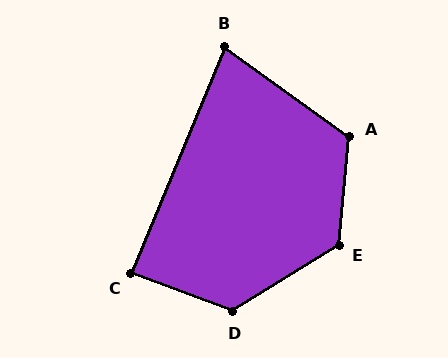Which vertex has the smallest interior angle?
B, at approximately 77 degrees.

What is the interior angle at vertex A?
Approximately 120 degrees (obtuse).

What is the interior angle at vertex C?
Approximately 88 degrees (approximately right).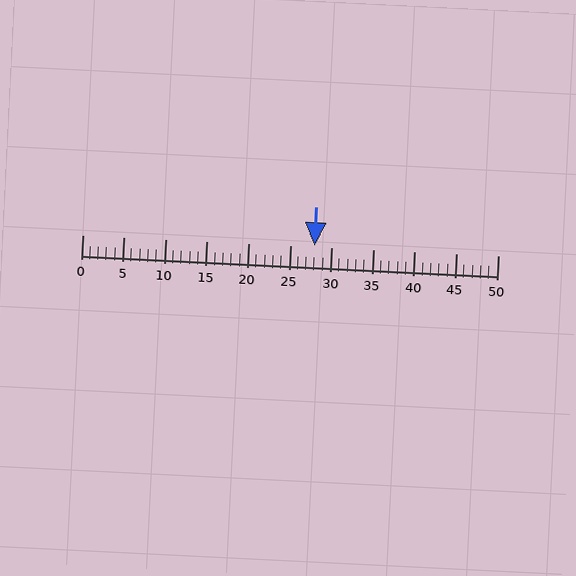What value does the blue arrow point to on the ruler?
The blue arrow points to approximately 28.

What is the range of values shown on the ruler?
The ruler shows values from 0 to 50.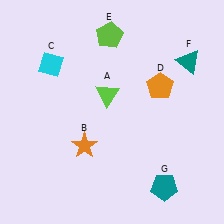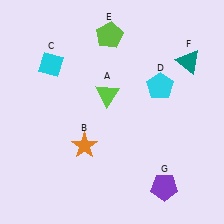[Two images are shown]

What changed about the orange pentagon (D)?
In Image 1, D is orange. In Image 2, it changed to cyan.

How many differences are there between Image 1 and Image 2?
There are 2 differences between the two images.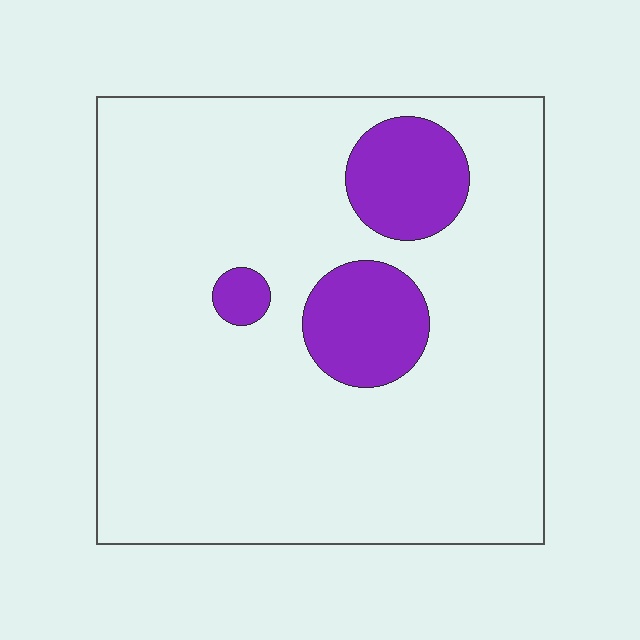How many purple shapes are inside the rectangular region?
3.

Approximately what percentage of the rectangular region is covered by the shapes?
Approximately 15%.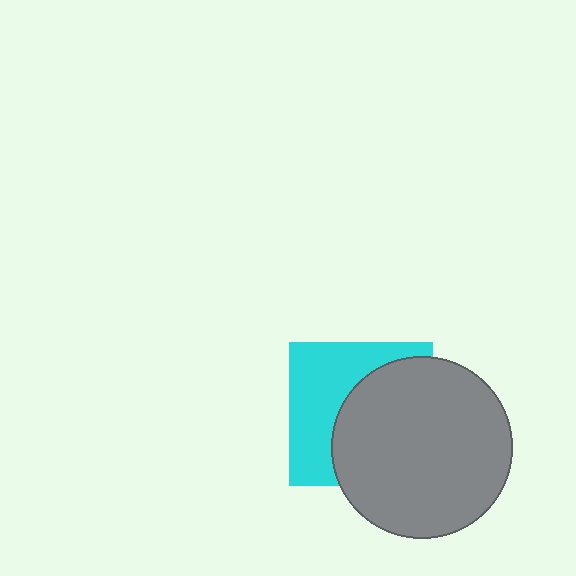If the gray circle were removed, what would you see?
You would see the complete cyan square.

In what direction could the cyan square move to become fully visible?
The cyan square could move left. That would shift it out from behind the gray circle entirely.